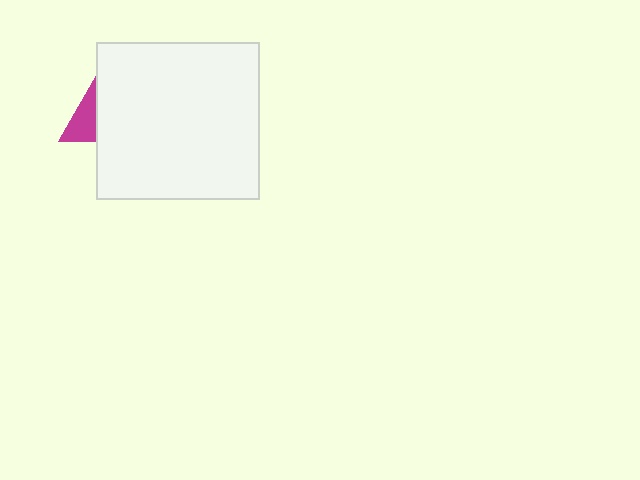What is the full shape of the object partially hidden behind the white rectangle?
The partially hidden object is a magenta triangle.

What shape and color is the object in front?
The object in front is a white rectangle.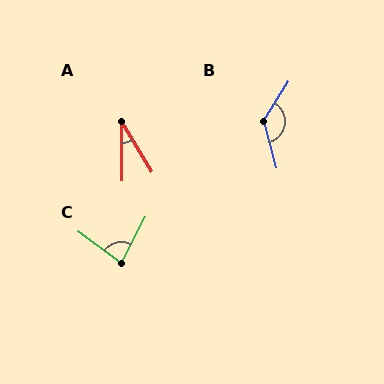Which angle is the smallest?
A, at approximately 31 degrees.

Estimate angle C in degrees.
Approximately 81 degrees.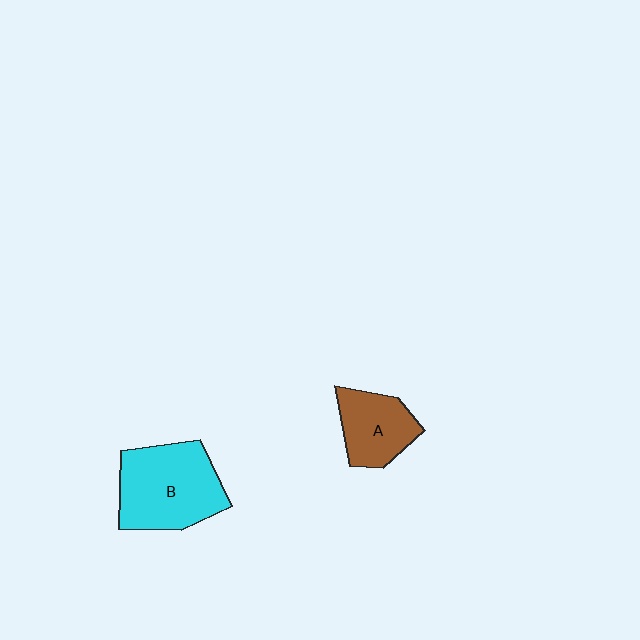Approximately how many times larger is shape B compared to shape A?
Approximately 1.7 times.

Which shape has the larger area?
Shape B (cyan).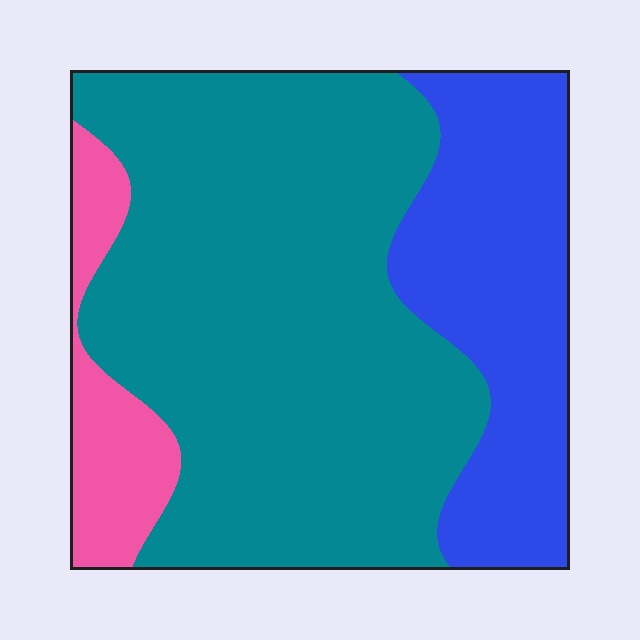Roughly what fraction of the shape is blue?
Blue covers roughly 25% of the shape.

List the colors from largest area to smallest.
From largest to smallest: teal, blue, pink.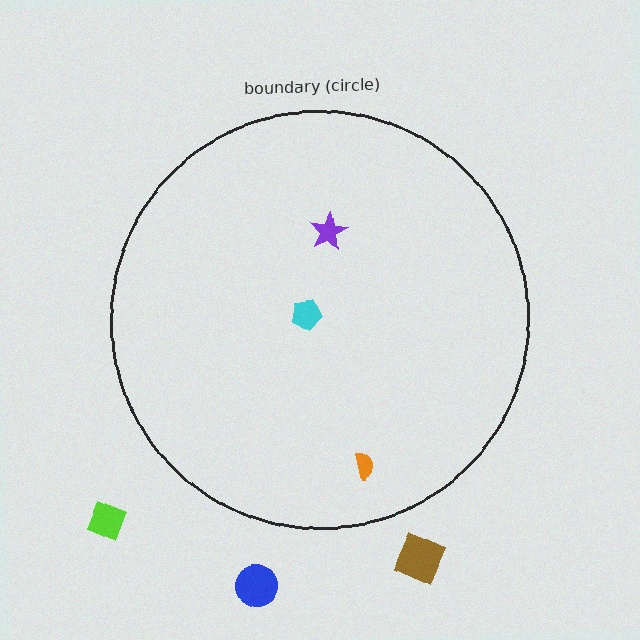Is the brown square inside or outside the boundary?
Outside.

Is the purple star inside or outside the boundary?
Inside.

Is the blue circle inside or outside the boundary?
Outside.